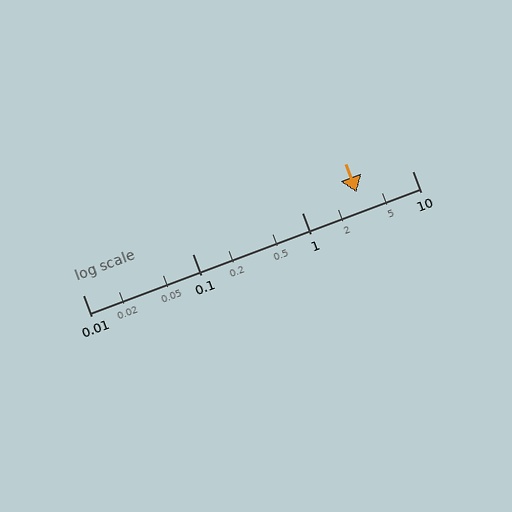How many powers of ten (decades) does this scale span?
The scale spans 3 decades, from 0.01 to 10.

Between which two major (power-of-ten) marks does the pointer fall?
The pointer is between 1 and 10.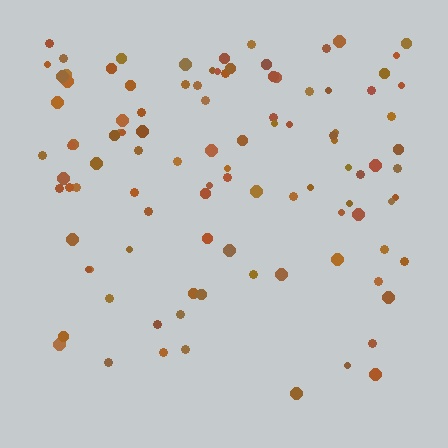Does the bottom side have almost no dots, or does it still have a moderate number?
Still a moderate number, just noticeably fewer than the top.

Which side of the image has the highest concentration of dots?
The top.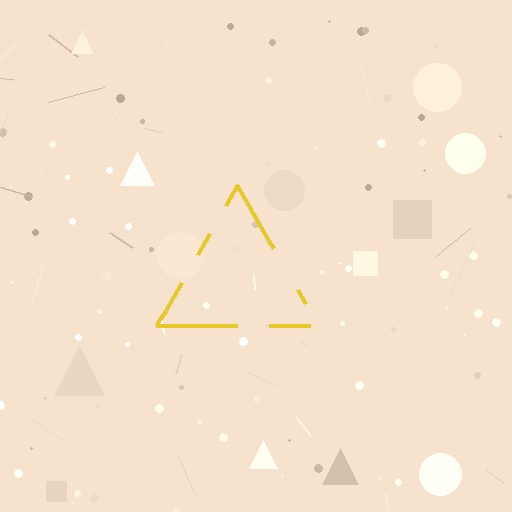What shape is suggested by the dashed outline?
The dashed outline suggests a triangle.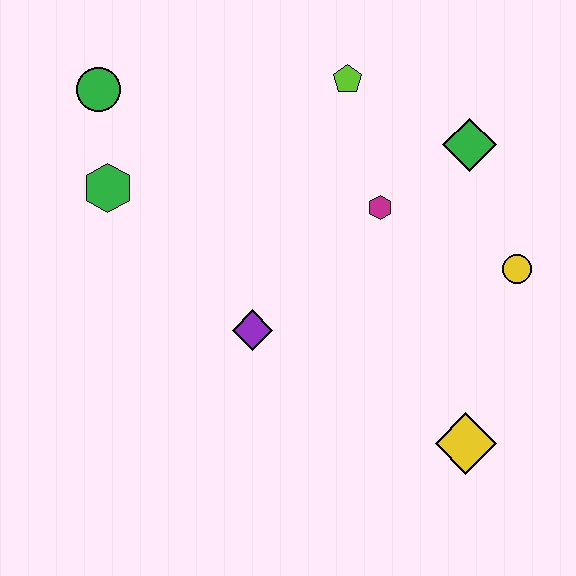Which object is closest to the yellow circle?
The green diamond is closest to the yellow circle.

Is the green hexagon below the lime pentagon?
Yes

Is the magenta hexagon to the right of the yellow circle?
No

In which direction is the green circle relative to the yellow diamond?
The green circle is to the left of the yellow diamond.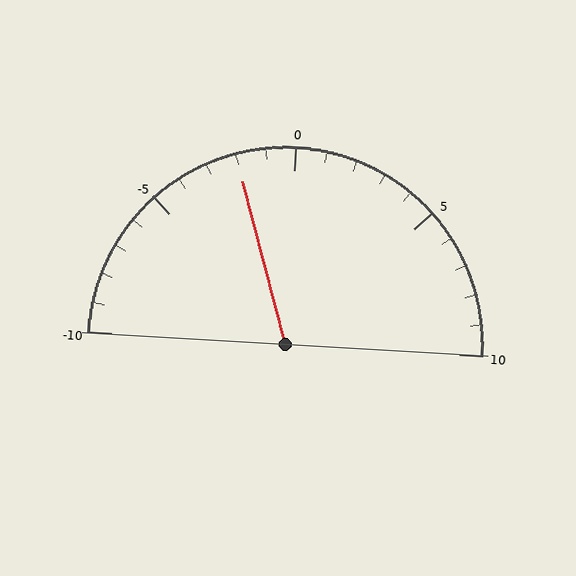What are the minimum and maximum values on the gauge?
The gauge ranges from -10 to 10.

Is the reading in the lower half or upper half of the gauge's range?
The reading is in the lower half of the range (-10 to 10).